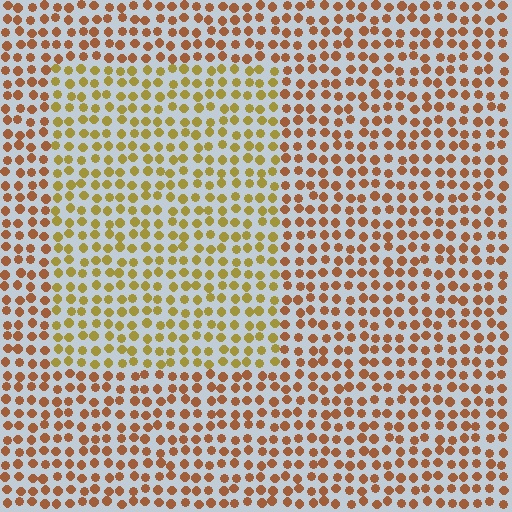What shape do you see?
I see a rectangle.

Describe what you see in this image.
The image is filled with small brown elements in a uniform arrangement. A rectangle-shaped region is visible where the elements are tinted to a slightly different hue, forming a subtle color boundary.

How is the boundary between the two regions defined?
The boundary is defined purely by a slight shift in hue (about 33 degrees). Spacing, size, and orientation are identical on both sides.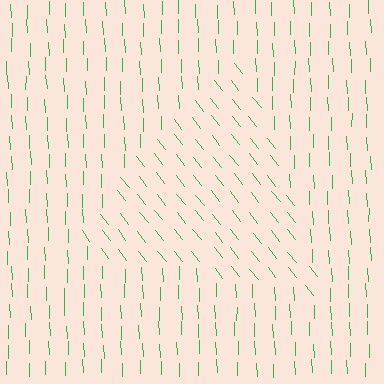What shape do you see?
I see a triangle.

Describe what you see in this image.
The image is filled with small green line segments. A triangle region in the image has lines oriented differently from the surrounding lines, creating a visible texture boundary.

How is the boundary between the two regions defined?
The boundary is defined purely by a change in line orientation (approximately 36 degrees difference). All lines are the same color and thickness.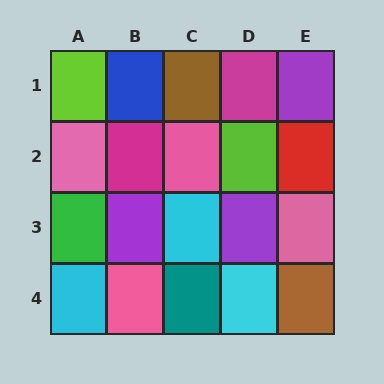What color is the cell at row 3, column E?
Pink.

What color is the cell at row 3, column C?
Cyan.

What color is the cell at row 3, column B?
Purple.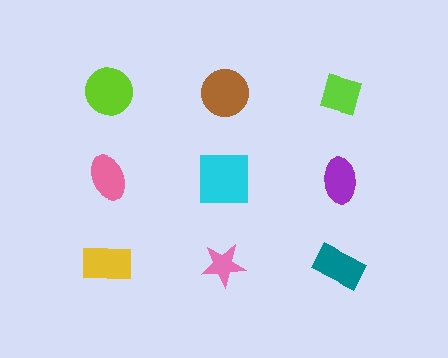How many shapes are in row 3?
3 shapes.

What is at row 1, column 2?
A brown circle.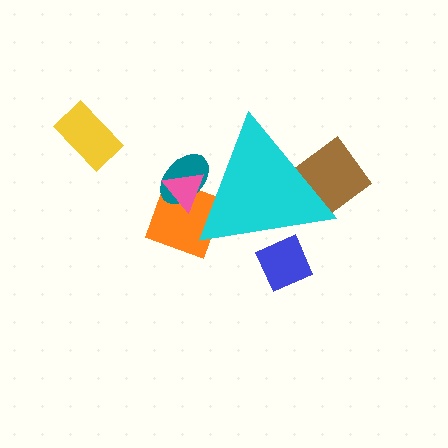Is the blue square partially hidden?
Yes, the blue square is partially hidden behind the cyan triangle.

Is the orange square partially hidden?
Yes, the orange square is partially hidden behind the cyan triangle.